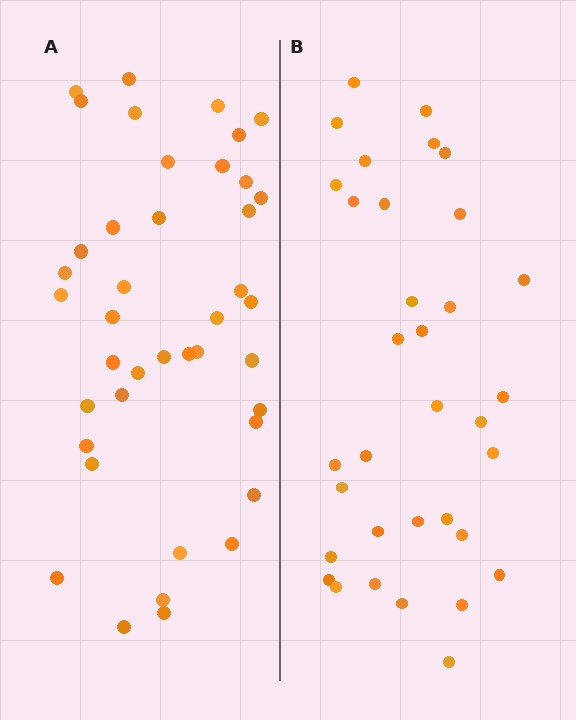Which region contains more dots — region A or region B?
Region A (the left region) has more dots.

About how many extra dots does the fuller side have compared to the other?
Region A has roughly 8 or so more dots than region B.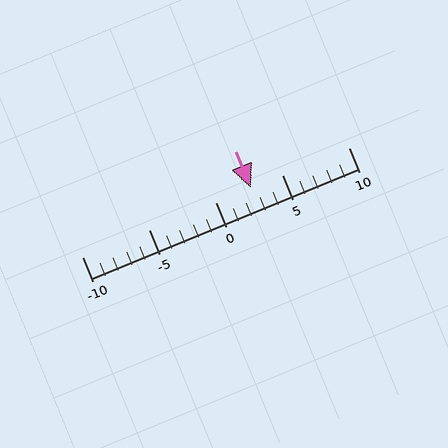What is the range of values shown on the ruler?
The ruler shows values from -10 to 10.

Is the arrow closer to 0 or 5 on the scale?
The arrow is closer to 5.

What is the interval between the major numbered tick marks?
The major tick marks are spaced 5 units apart.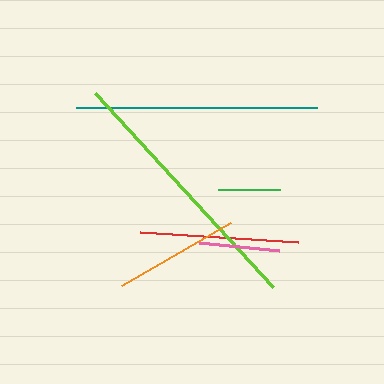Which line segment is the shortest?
The green line is the shortest at approximately 63 pixels.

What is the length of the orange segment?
The orange segment is approximately 126 pixels long.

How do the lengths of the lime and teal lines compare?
The lime and teal lines are approximately the same length.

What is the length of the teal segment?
The teal segment is approximately 241 pixels long.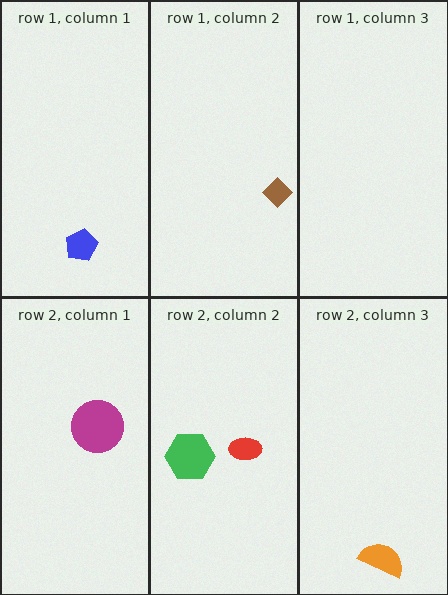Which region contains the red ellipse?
The row 2, column 2 region.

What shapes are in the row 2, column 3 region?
The orange semicircle.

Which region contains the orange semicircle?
The row 2, column 3 region.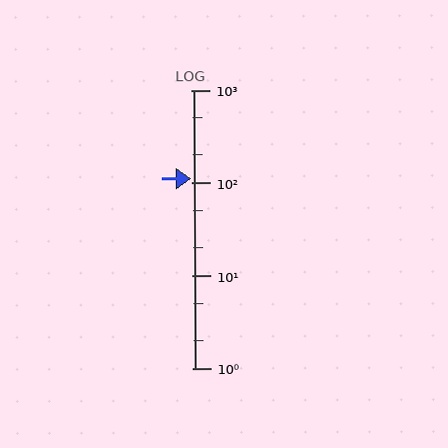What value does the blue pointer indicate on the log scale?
The pointer indicates approximately 110.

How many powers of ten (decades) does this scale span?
The scale spans 3 decades, from 1 to 1000.